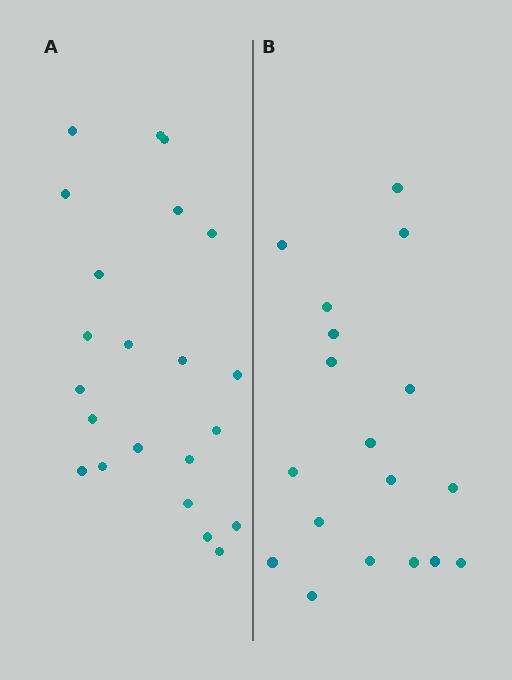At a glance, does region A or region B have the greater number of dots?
Region A (the left region) has more dots.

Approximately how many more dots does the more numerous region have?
Region A has about 4 more dots than region B.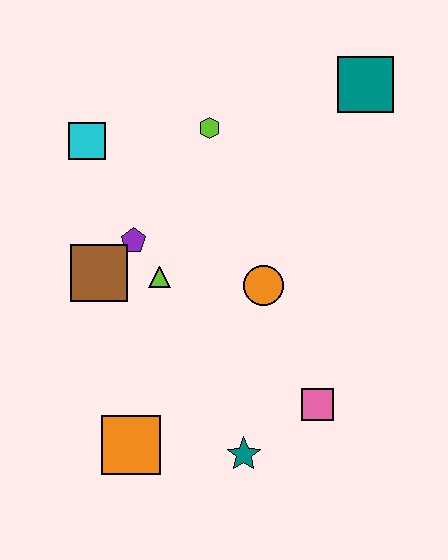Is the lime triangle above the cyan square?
No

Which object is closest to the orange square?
The teal star is closest to the orange square.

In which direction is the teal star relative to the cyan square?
The teal star is below the cyan square.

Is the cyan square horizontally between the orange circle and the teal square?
No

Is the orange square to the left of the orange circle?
Yes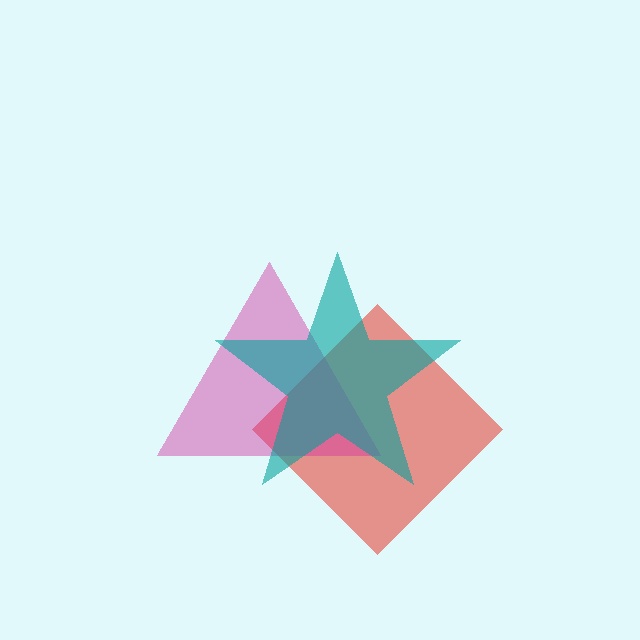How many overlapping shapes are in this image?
There are 3 overlapping shapes in the image.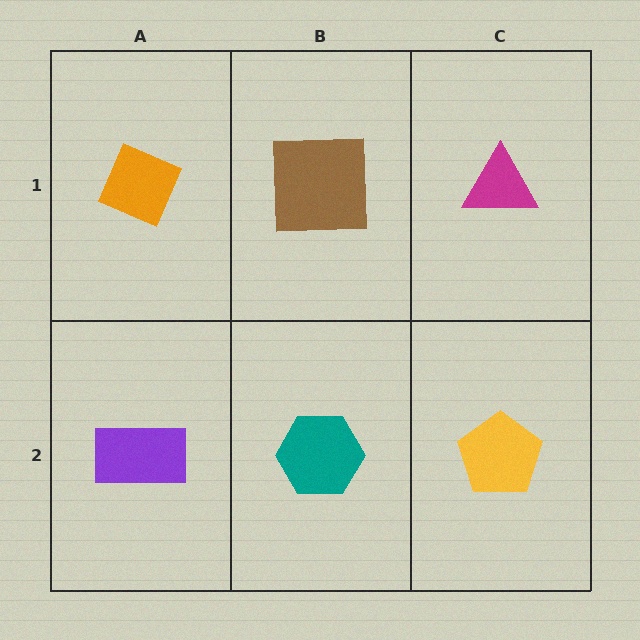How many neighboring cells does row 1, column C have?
2.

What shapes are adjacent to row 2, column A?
An orange diamond (row 1, column A), a teal hexagon (row 2, column B).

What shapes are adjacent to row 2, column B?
A brown square (row 1, column B), a purple rectangle (row 2, column A), a yellow pentagon (row 2, column C).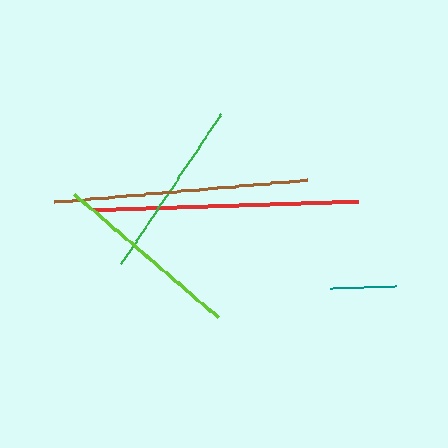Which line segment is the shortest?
The teal line is the shortest at approximately 67 pixels.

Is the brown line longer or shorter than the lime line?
The brown line is longer than the lime line.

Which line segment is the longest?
The red line is the longest at approximately 265 pixels.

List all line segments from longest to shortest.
From longest to shortest: red, brown, lime, green, teal.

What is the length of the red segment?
The red segment is approximately 265 pixels long.